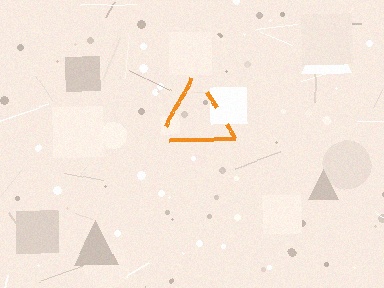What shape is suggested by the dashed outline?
The dashed outline suggests a triangle.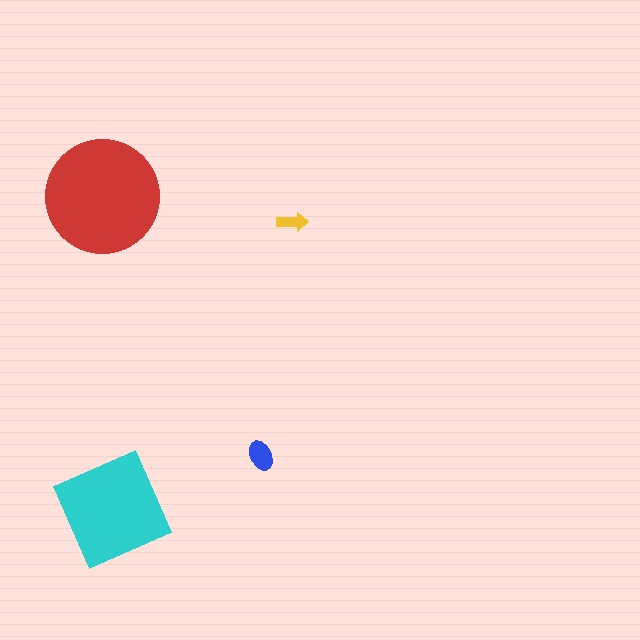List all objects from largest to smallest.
The red circle, the cyan diamond, the blue ellipse, the yellow arrow.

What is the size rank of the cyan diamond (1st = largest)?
2nd.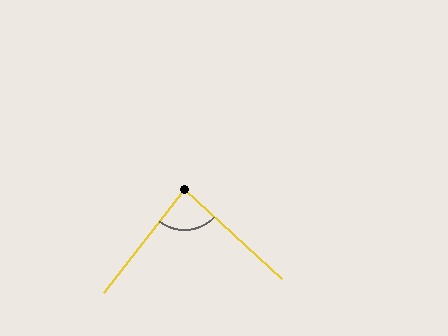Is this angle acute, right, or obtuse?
It is approximately a right angle.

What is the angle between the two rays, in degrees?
Approximately 85 degrees.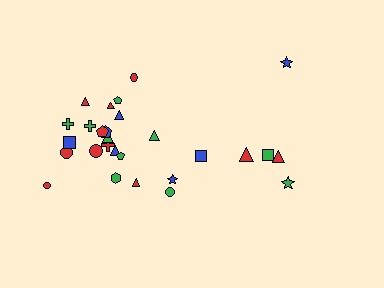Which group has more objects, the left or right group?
The left group.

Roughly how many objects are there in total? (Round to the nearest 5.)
Roughly 30 objects in total.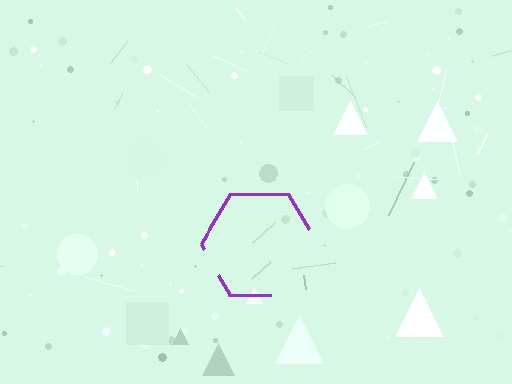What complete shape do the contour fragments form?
The contour fragments form a hexagon.